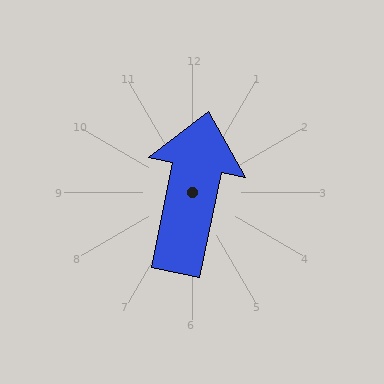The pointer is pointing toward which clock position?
Roughly 12 o'clock.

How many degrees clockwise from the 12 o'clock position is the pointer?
Approximately 12 degrees.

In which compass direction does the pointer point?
North.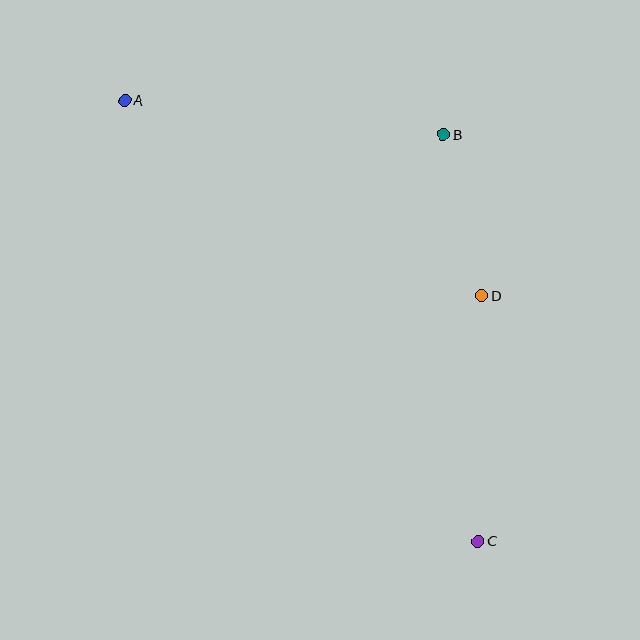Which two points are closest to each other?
Points B and D are closest to each other.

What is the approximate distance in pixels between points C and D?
The distance between C and D is approximately 245 pixels.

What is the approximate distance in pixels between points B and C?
The distance between B and C is approximately 408 pixels.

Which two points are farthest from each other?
Points A and C are farthest from each other.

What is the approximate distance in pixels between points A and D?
The distance between A and D is approximately 407 pixels.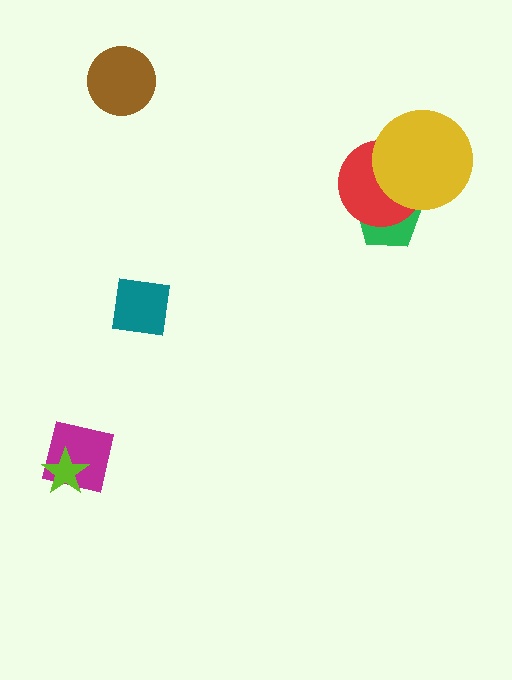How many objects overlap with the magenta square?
1 object overlaps with the magenta square.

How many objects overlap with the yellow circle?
2 objects overlap with the yellow circle.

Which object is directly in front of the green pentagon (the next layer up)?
The red circle is directly in front of the green pentagon.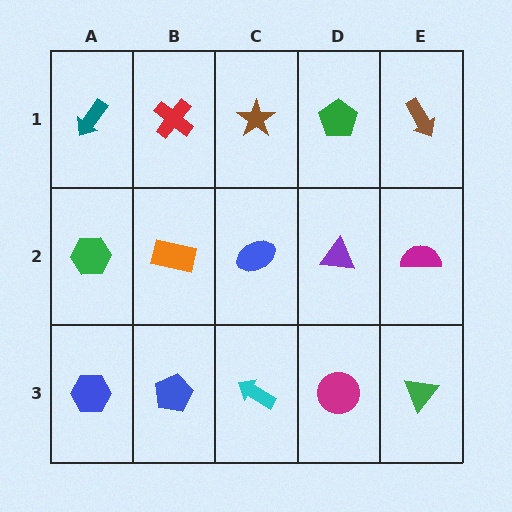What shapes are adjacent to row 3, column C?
A blue ellipse (row 2, column C), a blue pentagon (row 3, column B), a magenta circle (row 3, column D).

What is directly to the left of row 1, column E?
A green pentagon.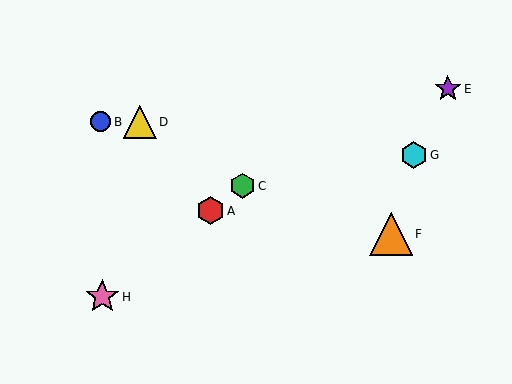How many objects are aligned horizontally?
2 objects (B, D) are aligned horizontally.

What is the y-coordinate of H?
Object H is at y≈297.